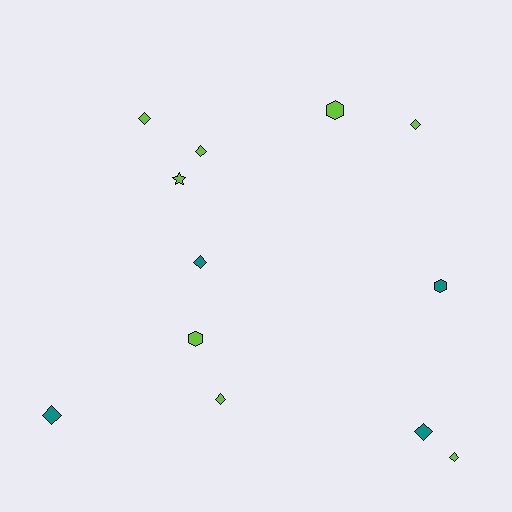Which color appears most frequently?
Lime, with 8 objects.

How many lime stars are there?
There is 1 lime star.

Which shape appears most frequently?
Diamond, with 8 objects.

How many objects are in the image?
There are 12 objects.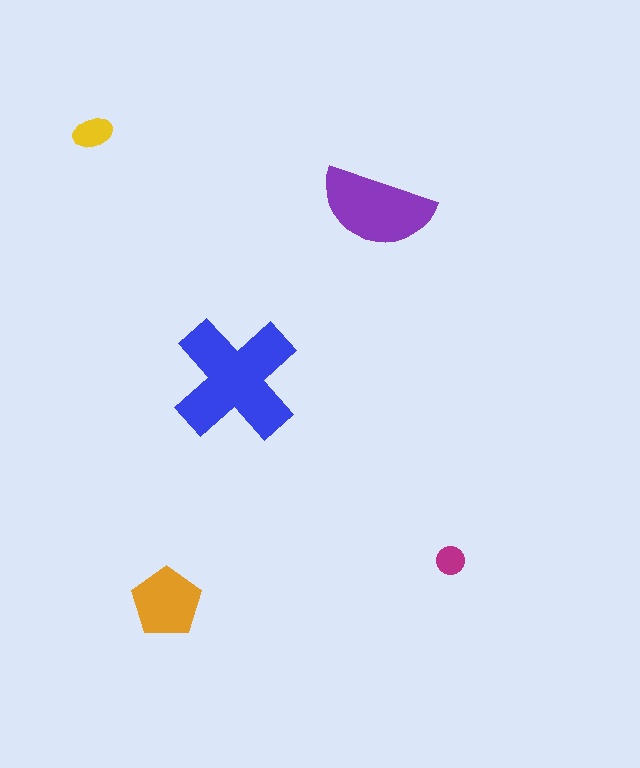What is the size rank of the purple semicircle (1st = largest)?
2nd.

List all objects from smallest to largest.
The magenta circle, the yellow ellipse, the orange pentagon, the purple semicircle, the blue cross.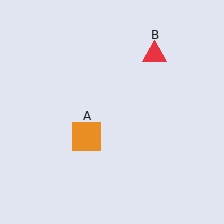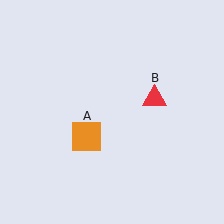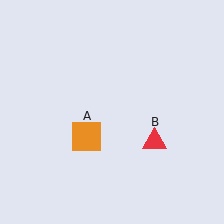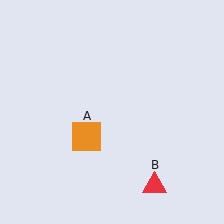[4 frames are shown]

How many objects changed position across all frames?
1 object changed position: red triangle (object B).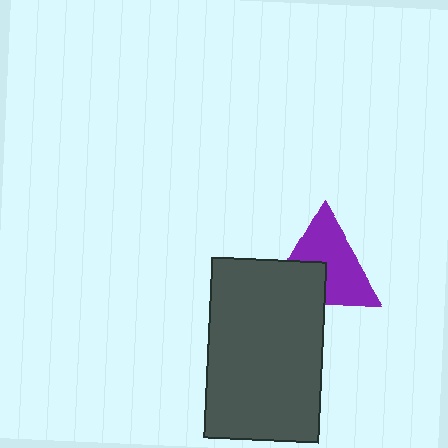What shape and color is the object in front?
The object in front is a dark gray rectangle.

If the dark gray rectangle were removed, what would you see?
You would see the complete purple triangle.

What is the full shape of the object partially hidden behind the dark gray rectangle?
The partially hidden object is a purple triangle.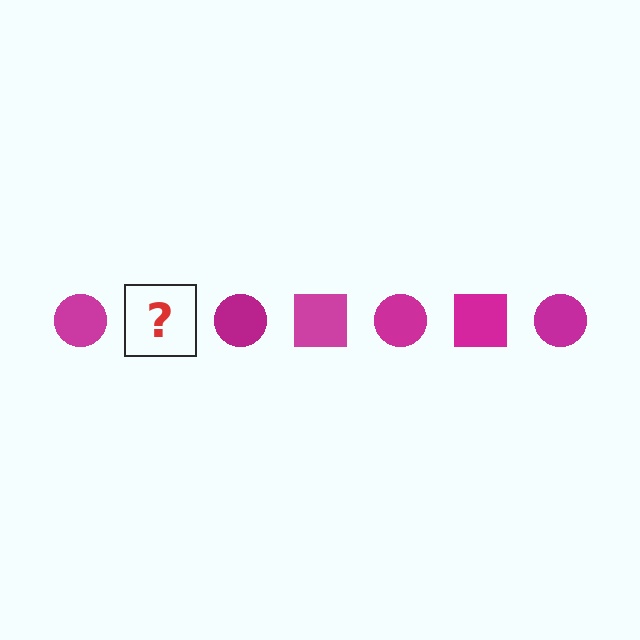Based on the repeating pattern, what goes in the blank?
The blank should be a magenta square.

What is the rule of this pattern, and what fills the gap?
The rule is that the pattern cycles through circle, square shapes in magenta. The gap should be filled with a magenta square.